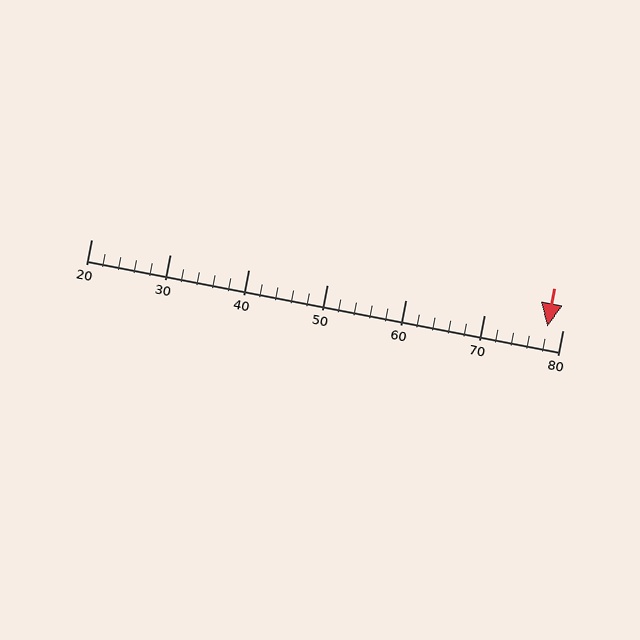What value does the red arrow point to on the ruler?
The red arrow points to approximately 78.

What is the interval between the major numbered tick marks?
The major tick marks are spaced 10 units apart.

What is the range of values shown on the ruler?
The ruler shows values from 20 to 80.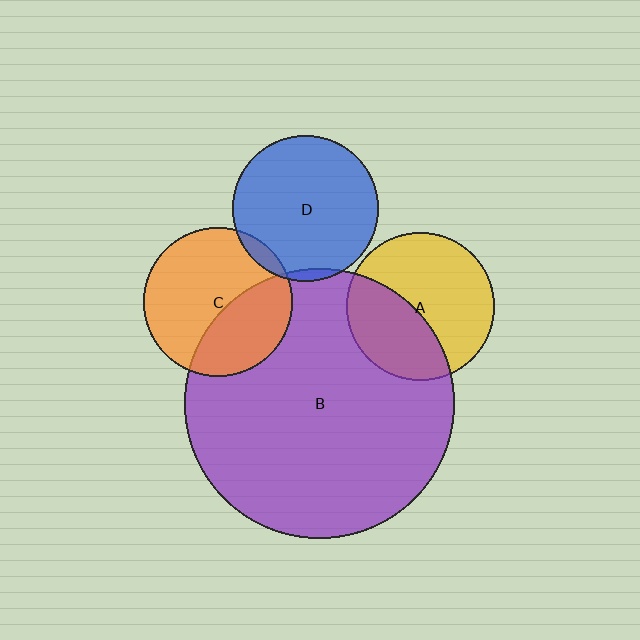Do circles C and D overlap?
Yes.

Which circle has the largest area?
Circle B (purple).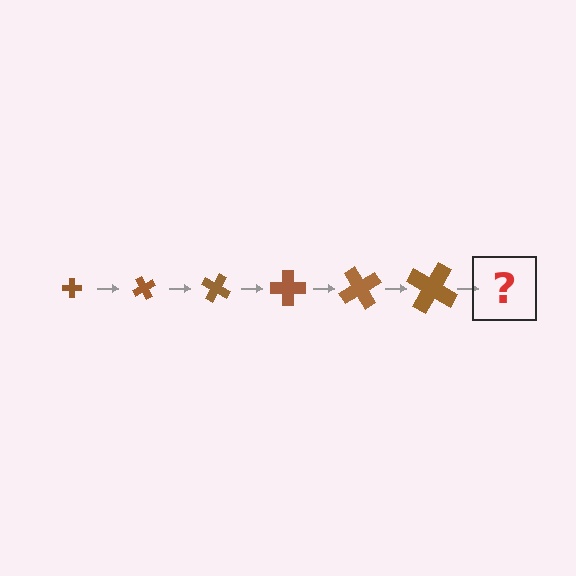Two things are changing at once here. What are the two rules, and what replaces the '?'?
The two rules are that the cross grows larger each step and it rotates 60 degrees each step. The '?' should be a cross, larger than the previous one and rotated 360 degrees from the start.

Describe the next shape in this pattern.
It should be a cross, larger than the previous one and rotated 360 degrees from the start.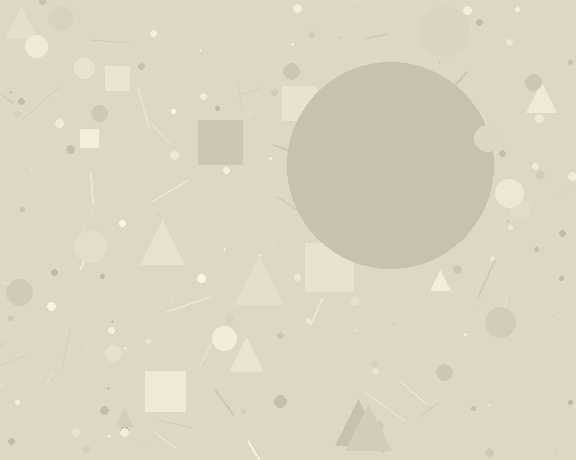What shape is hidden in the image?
A circle is hidden in the image.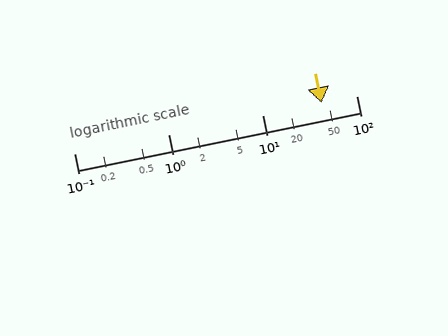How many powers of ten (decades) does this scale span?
The scale spans 3 decades, from 0.1 to 100.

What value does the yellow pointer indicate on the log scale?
The pointer indicates approximately 43.